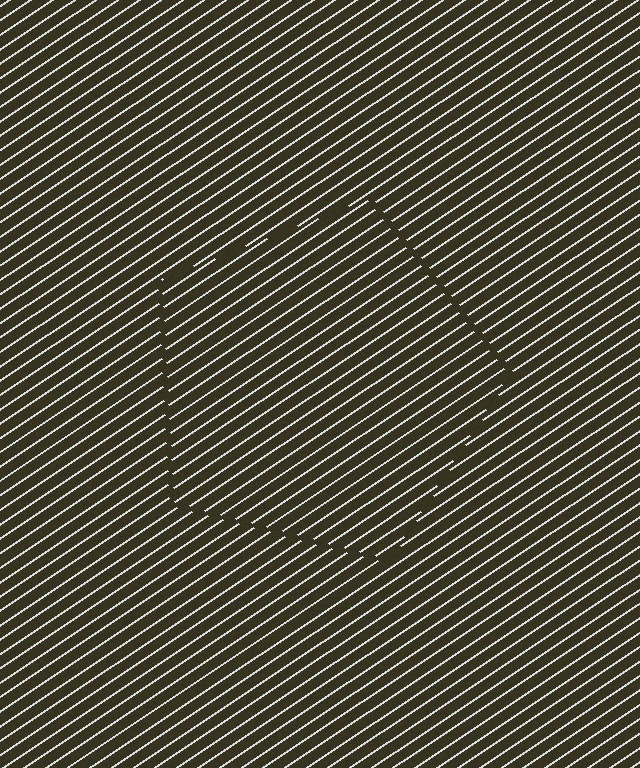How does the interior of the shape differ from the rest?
The interior of the shape contains the same grating, shifted by half a period — the contour is defined by the phase discontinuity where line-ends from the inner and outer gratings abut.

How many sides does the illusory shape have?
5 sides — the line-ends trace a pentagon.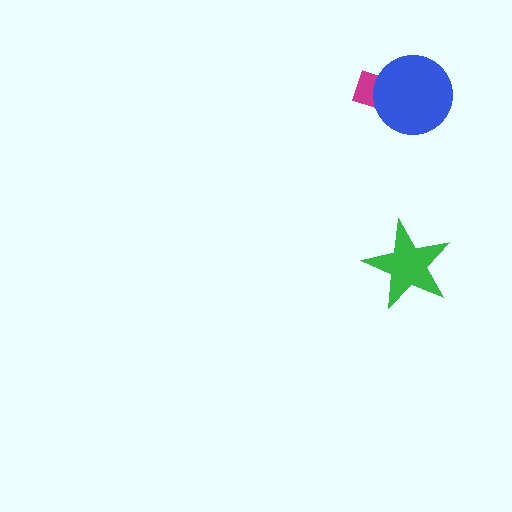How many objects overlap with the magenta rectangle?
1 object overlaps with the magenta rectangle.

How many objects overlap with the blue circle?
1 object overlaps with the blue circle.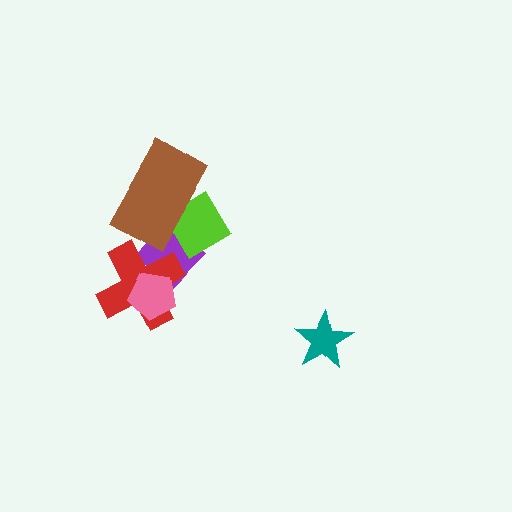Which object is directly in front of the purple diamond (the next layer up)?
The lime diamond is directly in front of the purple diamond.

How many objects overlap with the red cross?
2 objects overlap with the red cross.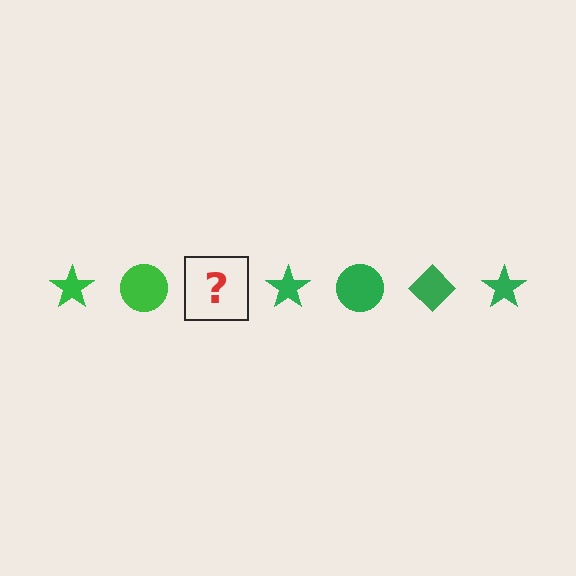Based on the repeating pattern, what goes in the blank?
The blank should be a green diamond.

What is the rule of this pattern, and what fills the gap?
The rule is that the pattern cycles through star, circle, diamond shapes in green. The gap should be filled with a green diamond.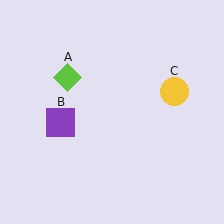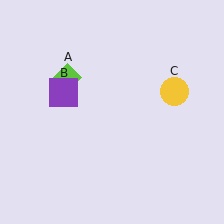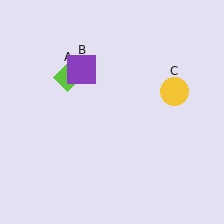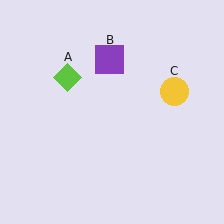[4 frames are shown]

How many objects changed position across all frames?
1 object changed position: purple square (object B).